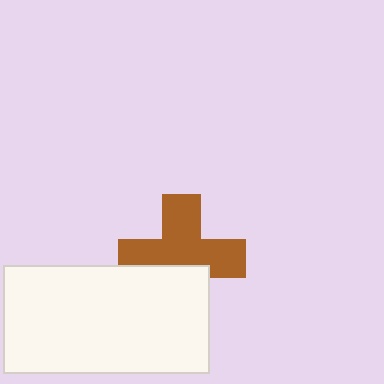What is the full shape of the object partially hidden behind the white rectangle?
The partially hidden object is a brown cross.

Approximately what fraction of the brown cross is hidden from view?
Roughly 34% of the brown cross is hidden behind the white rectangle.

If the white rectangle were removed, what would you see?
You would see the complete brown cross.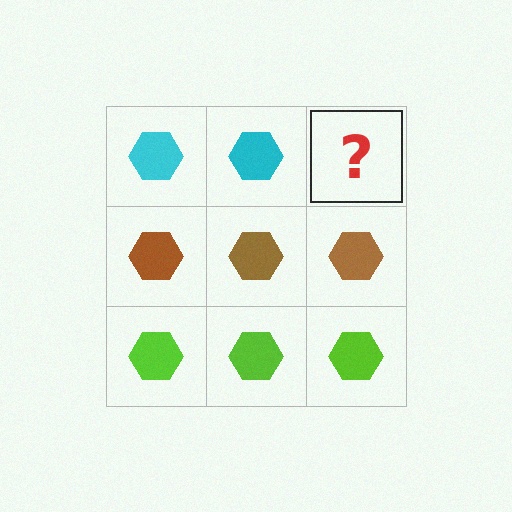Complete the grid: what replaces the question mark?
The question mark should be replaced with a cyan hexagon.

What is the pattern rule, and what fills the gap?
The rule is that each row has a consistent color. The gap should be filled with a cyan hexagon.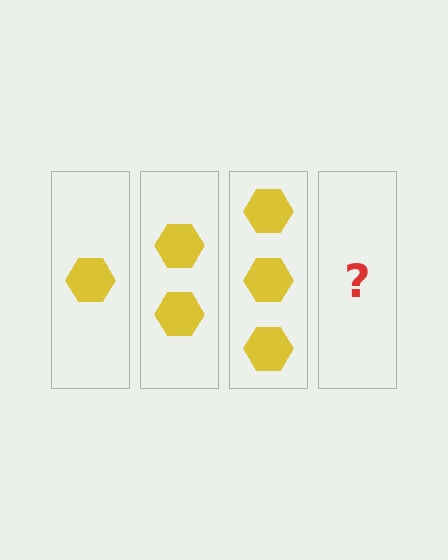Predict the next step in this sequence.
The next step is 4 hexagons.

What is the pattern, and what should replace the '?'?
The pattern is that each step adds one more hexagon. The '?' should be 4 hexagons.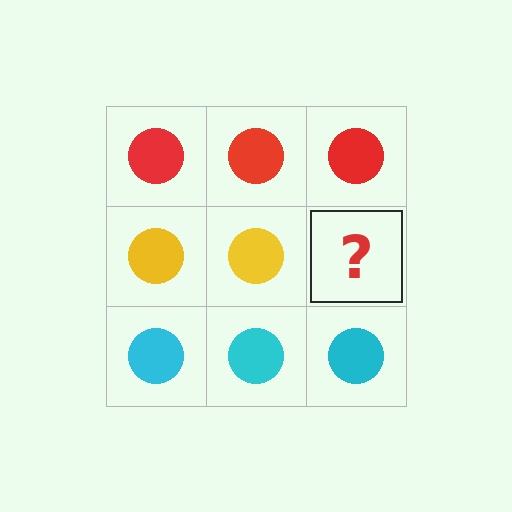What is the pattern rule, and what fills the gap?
The rule is that each row has a consistent color. The gap should be filled with a yellow circle.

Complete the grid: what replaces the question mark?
The question mark should be replaced with a yellow circle.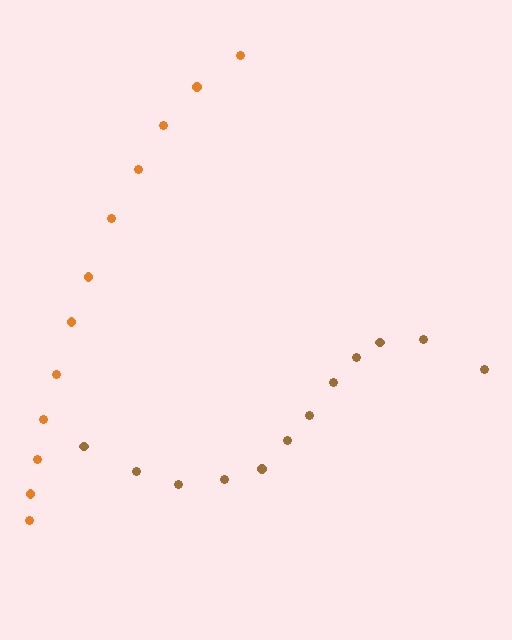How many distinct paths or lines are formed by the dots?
There are 2 distinct paths.